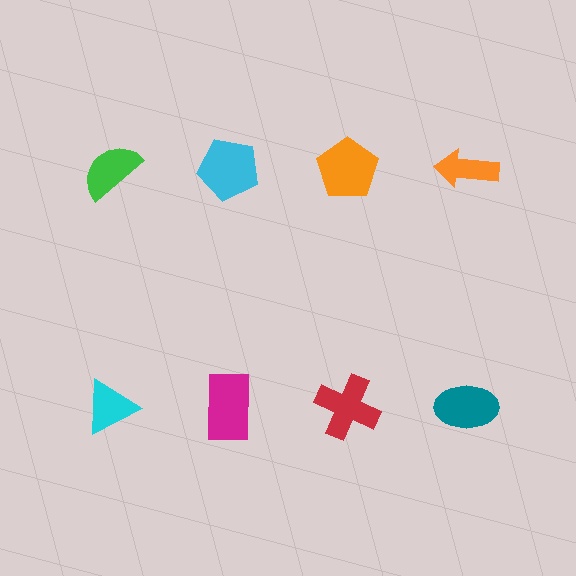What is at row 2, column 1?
A cyan triangle.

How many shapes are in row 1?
4 shapes.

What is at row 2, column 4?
A teal ellipse.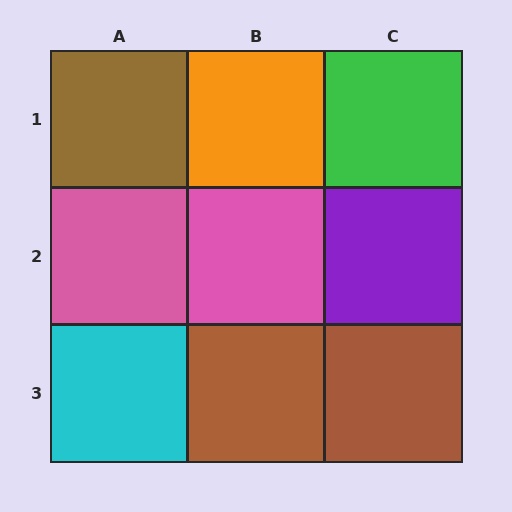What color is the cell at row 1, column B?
Orange.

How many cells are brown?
3 cells are brown.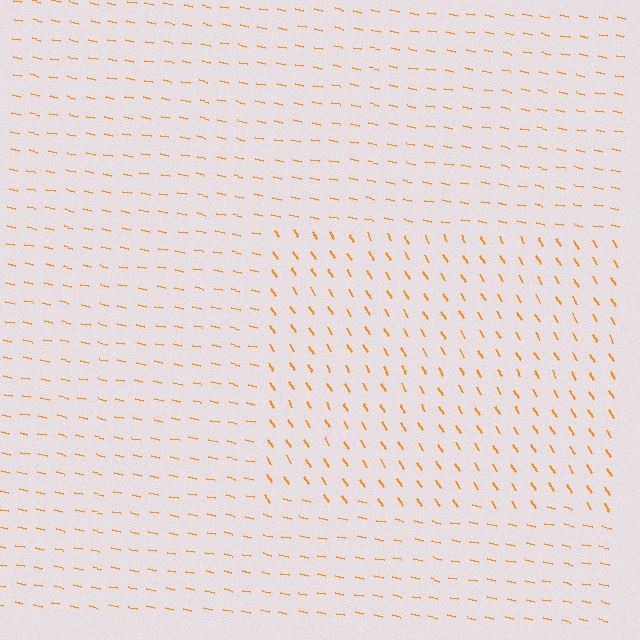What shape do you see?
I see a rectangle.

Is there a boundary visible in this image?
Yes, there is a texture boundary formed by a change in line orientation.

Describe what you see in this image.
The image is filled with small orange line segments. A rectangle region in the image has lines oriented differently from the surrounding lines, creating a visible texture boundary.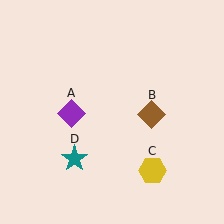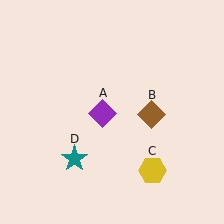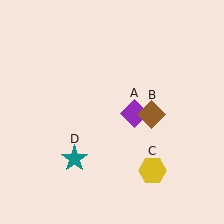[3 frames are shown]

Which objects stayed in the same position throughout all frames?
Brown diamond (object B) and yellow hexagon (object C) and teal star (object D) remained stationary.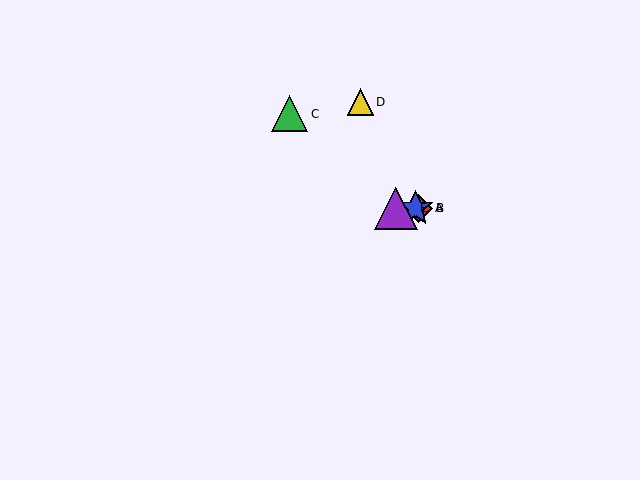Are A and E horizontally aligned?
Yes, both are at y≈208.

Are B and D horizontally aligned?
No, B is at y≈208 and D is at y≈102.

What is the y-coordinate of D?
Object D is at y≈102.